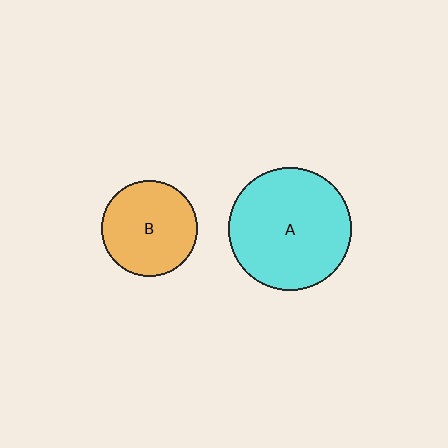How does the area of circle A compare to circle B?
Approximately 1.7 times.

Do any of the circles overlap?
No, none of the circles overlap.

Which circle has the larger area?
Circle A (cyan).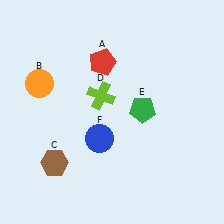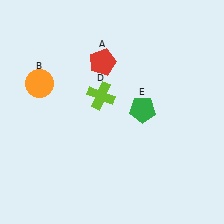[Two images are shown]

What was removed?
The brown hexagon (C), the blue circle (F) were removed in Image 2.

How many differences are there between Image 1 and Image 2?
There are 2 differences between the two images.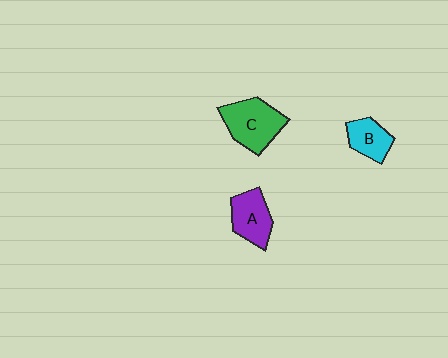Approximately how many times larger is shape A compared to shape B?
Approximately 1.3 times.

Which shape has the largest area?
Shape C (green).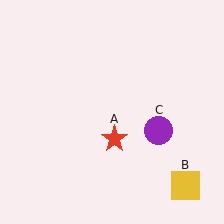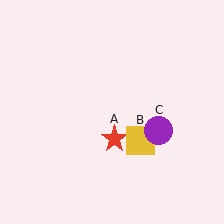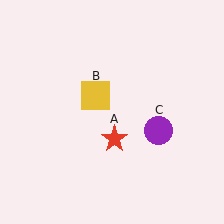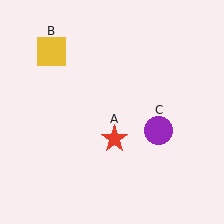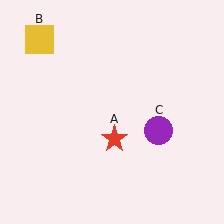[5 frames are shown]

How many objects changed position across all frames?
1 object changed position: yellow square (object B).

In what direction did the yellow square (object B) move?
The yellow square (object B) moved up and to the left.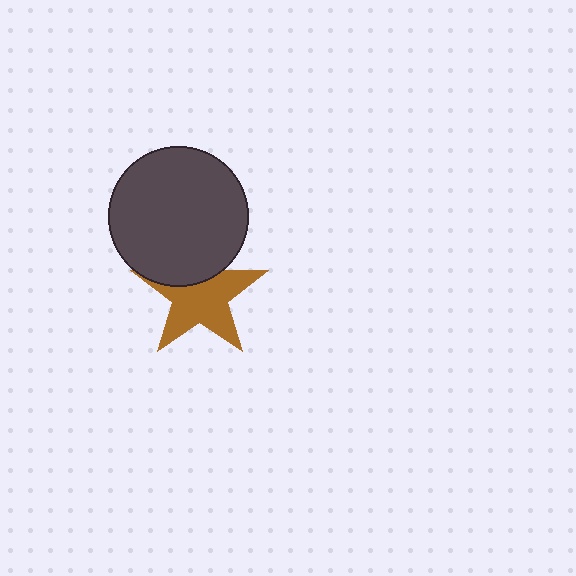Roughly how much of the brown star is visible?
Most of it is visible (roughly 69%).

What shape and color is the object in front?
The object in front is a dark gray circle.